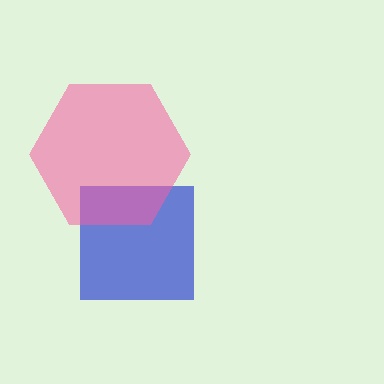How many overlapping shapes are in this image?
There are 2 overlapping shapes in the image.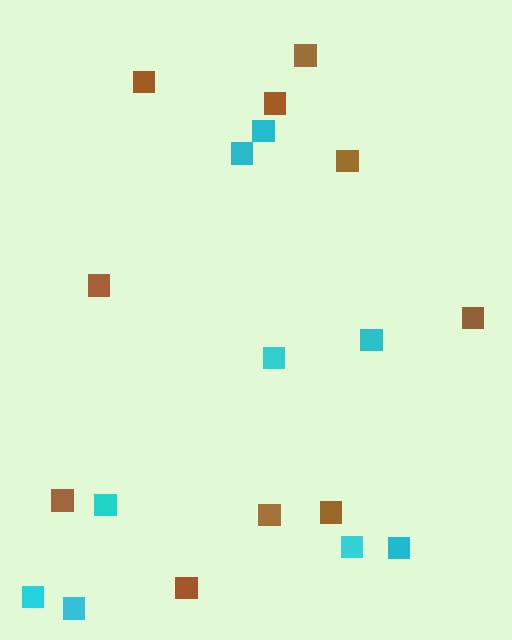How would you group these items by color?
There are 2 groups: one group of brown squares (10) and one group of cyan squares (9).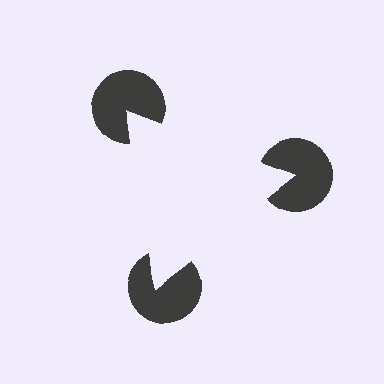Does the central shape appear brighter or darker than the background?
It typically appears slightly brighter than the background, even though no actual brightness change is drawn.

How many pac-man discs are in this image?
There are 3 — one at each vertex of the illusory triangle.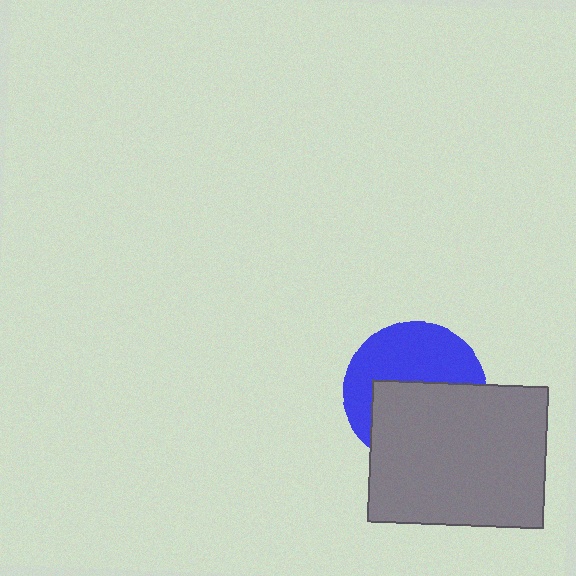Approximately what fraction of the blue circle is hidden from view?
Roughly 52% of the blue circle is hidden behind the gray rectangle.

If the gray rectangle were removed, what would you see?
You would see the complete blue circle.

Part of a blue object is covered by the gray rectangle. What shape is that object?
It is a circle.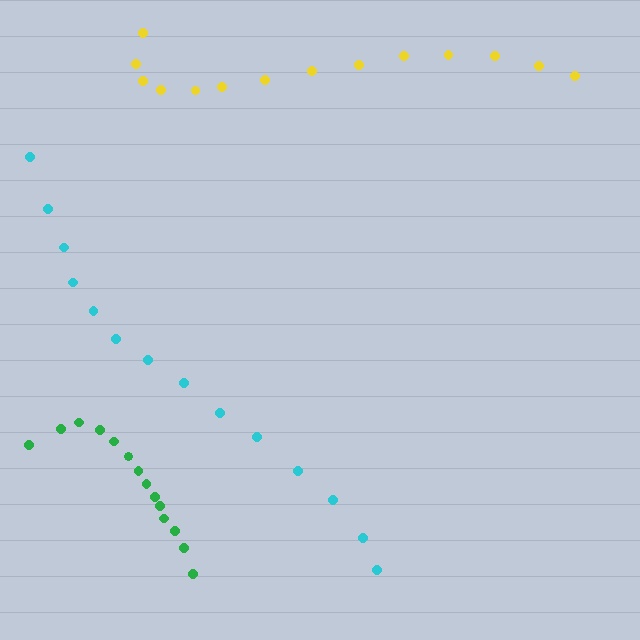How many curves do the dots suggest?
There are 3 distinct paths.